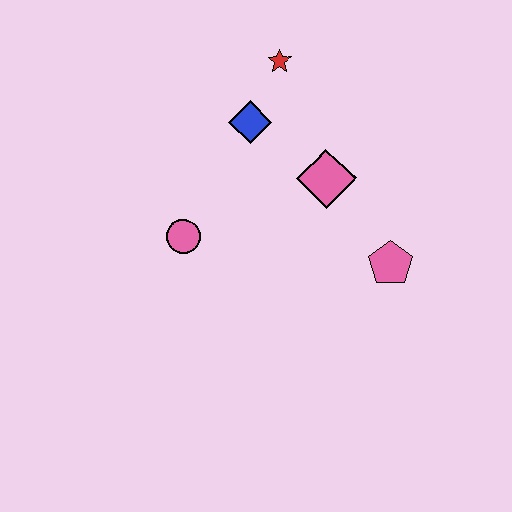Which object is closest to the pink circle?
The blue diamond is closest to the pink circle.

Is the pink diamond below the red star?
Yes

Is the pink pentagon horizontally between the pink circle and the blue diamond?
No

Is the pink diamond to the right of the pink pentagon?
No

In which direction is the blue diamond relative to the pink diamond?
The blue diamond is to the left of the pink diamond.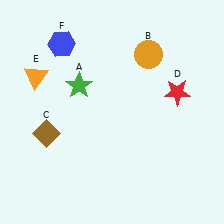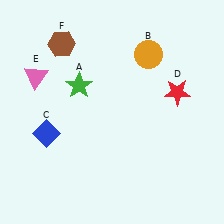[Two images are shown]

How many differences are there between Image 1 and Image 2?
There are 3 differences between the two images.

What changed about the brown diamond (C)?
In Image 1, C is brown. In Image 2, it changed to blue.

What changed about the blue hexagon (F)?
In Image 1, F is blue. In Image 2, it changed to brown.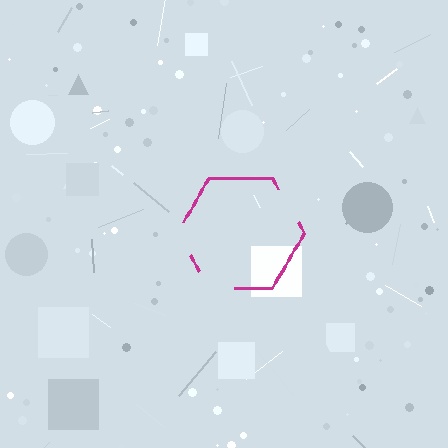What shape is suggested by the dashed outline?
The dashed outline suggests a hexagon.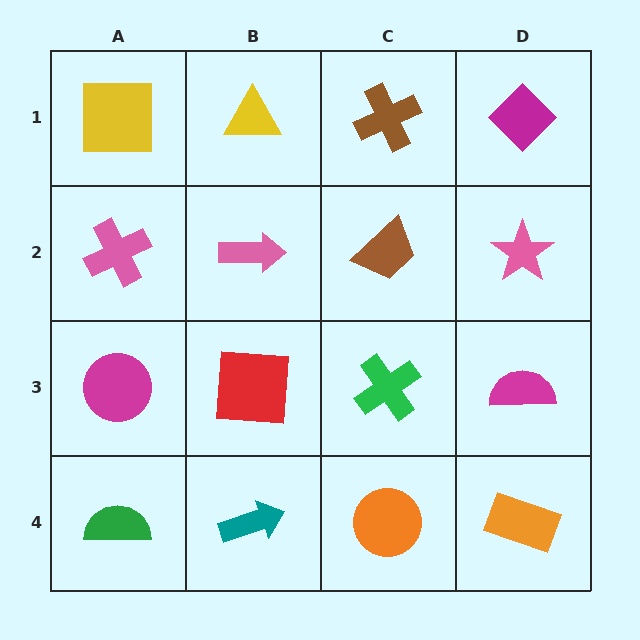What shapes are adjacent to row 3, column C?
A brown trapezoid (row 2, column C), an orange circle (row 4, column C), a red square (row 3, column B), a magenta semicircle (row 3, column D).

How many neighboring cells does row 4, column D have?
2.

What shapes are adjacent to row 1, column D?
A pink star (row 2, column D), a brown cross (row 1, column C).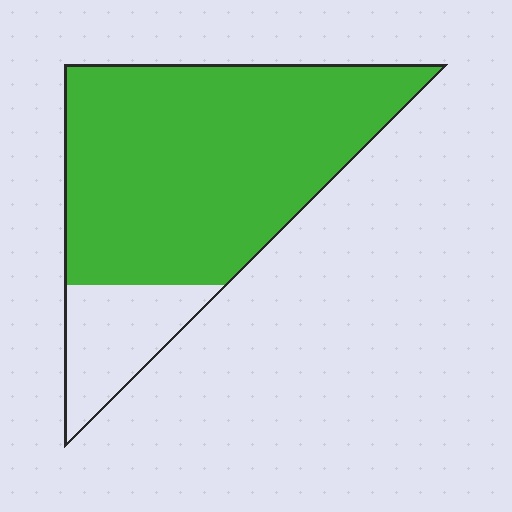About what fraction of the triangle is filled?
About five sixths (5/6).